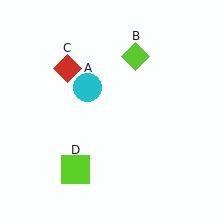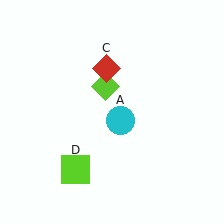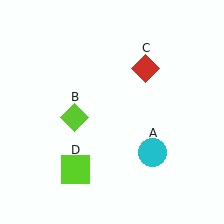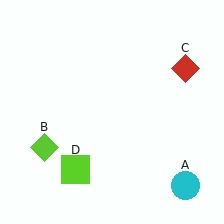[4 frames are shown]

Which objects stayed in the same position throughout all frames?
Lime square (object D) remained stationary.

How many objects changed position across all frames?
3 objects changed position: cyan circle (object A), lime diamond (object B), red diamond (object C).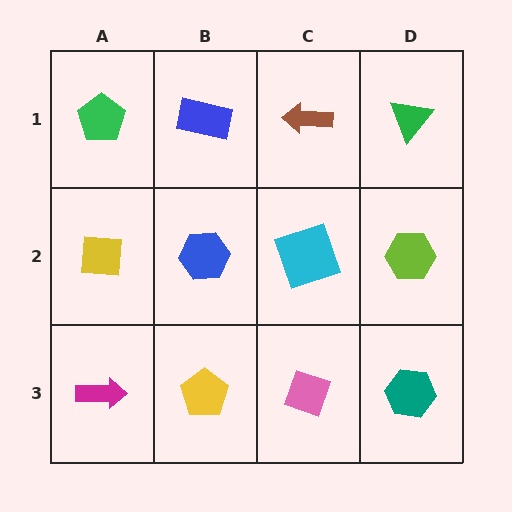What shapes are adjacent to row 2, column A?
A green pentagon (row 1, column A), a magenta arrow (row 3, column A), a blue hexagon (row 2, column B).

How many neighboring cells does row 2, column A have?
3.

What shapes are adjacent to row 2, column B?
A blue rectangle (row 1, column B), a yellow pentagon (row 3, column B), a yellow square (row 2, column A), a cyan square (row 2, column C).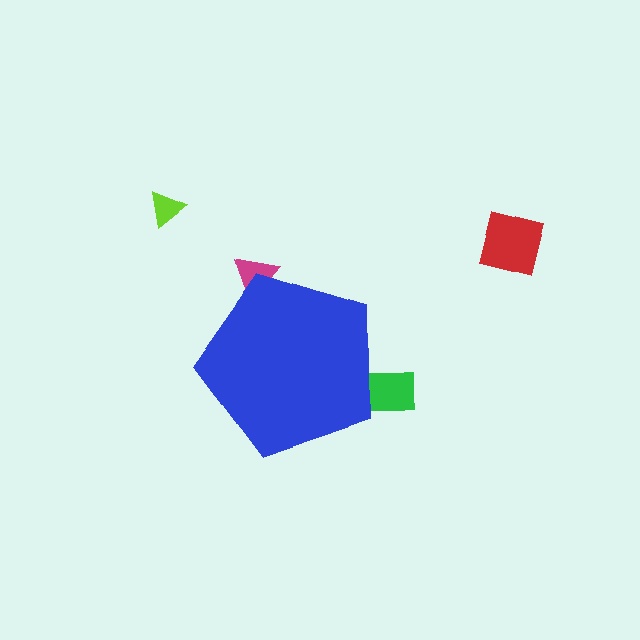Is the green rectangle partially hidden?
Yes, the green rectangle is partially hidden behind the blue pentagon.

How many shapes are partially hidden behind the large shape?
2 shapes are partially hidden.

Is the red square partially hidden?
No, the red square is fully visible.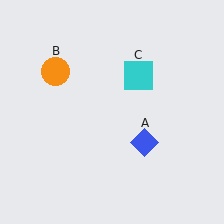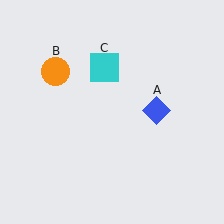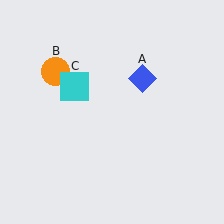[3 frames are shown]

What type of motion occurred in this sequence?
The blue diamond (object A), cyan square (object C) rotated counterclockwise around the center of the scene.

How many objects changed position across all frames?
2 objects changed position: blue diamond (object A), cyan square (object C).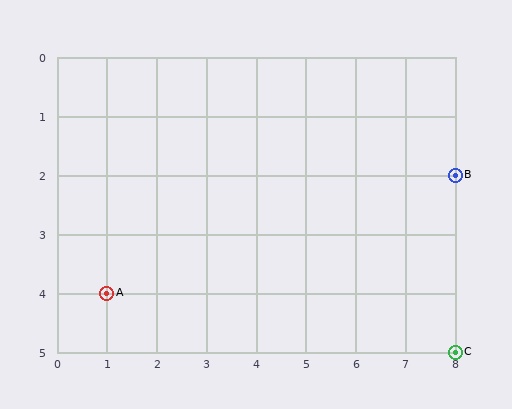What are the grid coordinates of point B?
Point B is at grid coordinates (8, 2).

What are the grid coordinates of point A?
Point A is at grid coordinates (1, 4).